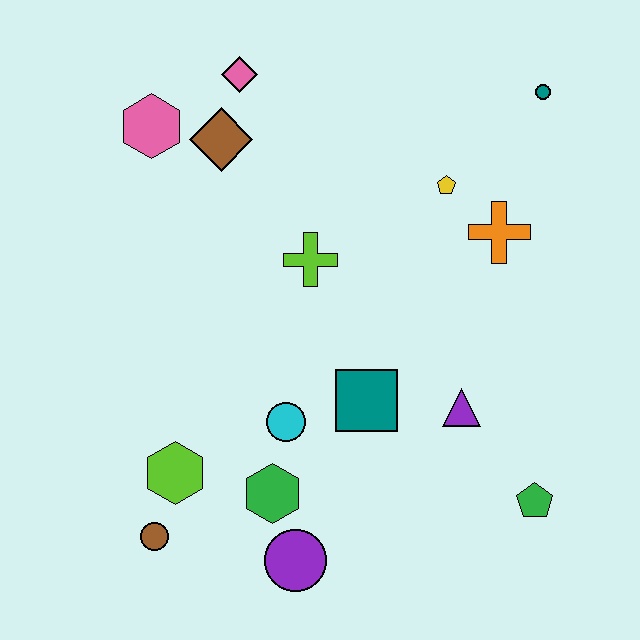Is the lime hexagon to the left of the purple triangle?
Yes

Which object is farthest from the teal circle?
The brown circle is farthest from the teal circle.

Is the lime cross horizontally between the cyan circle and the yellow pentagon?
Yes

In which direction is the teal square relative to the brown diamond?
The teal square is below the brown diamond.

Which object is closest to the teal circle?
The yellow pentagon is closest to the teal circle.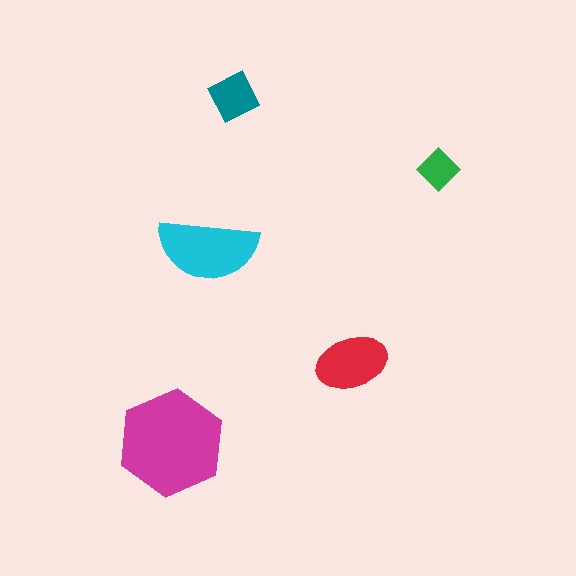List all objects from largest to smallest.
The magenta hexagon, the cyan semicircle, the red ellipse, the teal square, the green diamond.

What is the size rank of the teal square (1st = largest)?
4th.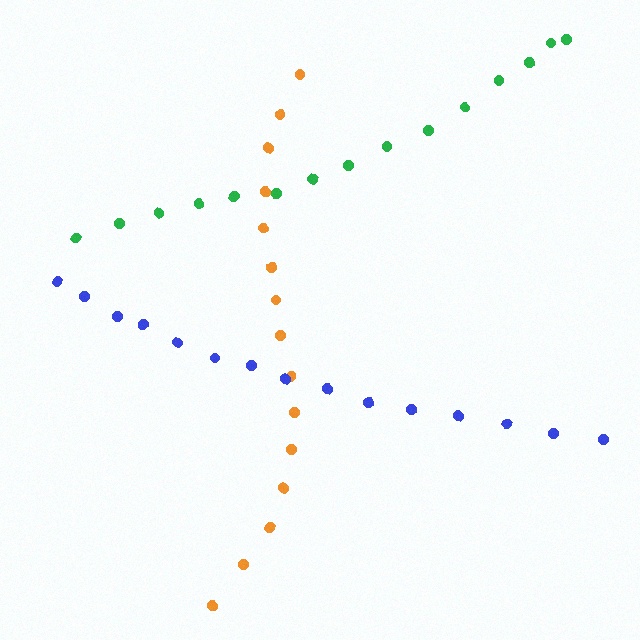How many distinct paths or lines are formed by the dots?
There are 3 distinct paths.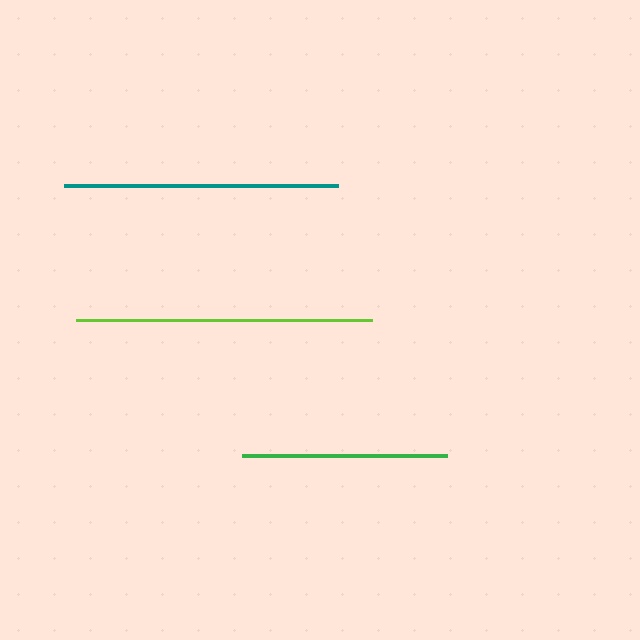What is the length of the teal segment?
The teal segment is approximately 275 pixels long.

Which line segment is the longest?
The lime line is the longest at approximately 296 pixels.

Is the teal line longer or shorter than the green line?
The teal line is longer than the green line.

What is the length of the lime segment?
The lime segment is approximately 296 pixels long.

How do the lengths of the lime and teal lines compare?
The lime and teal lines are approximately the same length.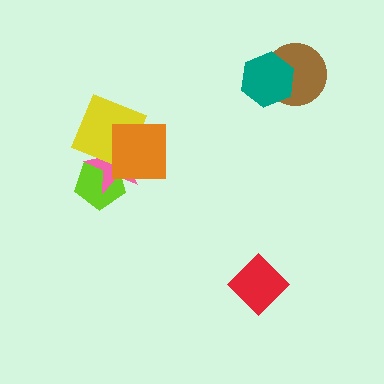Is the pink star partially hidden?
Yes, it is partially covered by another shape.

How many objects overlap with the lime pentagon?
2 objects overlap with the lime pentagon.